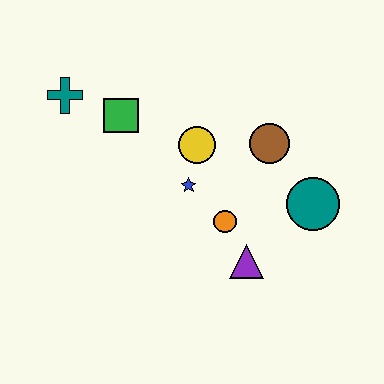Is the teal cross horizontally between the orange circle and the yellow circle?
No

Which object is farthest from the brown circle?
The teal cross is farthest from the brown circle.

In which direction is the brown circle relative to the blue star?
The brown circle is to the right of the blue star.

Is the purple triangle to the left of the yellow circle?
No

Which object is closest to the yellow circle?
The blue star is closest to the yellow circle.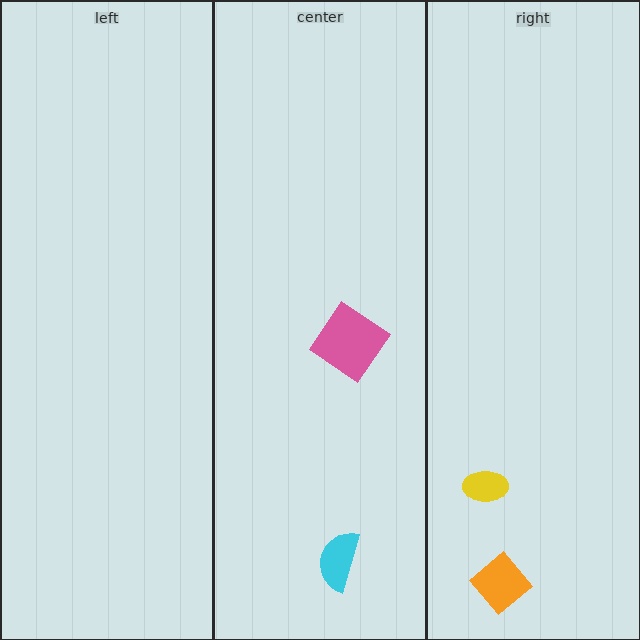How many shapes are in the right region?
2.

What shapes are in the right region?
The yellow ellipse, the orange diamond.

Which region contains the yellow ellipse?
The right region.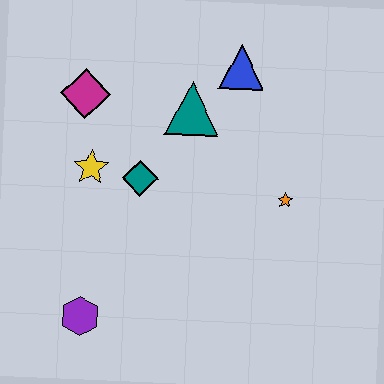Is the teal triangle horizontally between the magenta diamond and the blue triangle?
Yes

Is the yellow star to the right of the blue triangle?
No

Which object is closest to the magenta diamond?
The yellow star is closest to the magenta diamond.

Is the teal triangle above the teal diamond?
Yes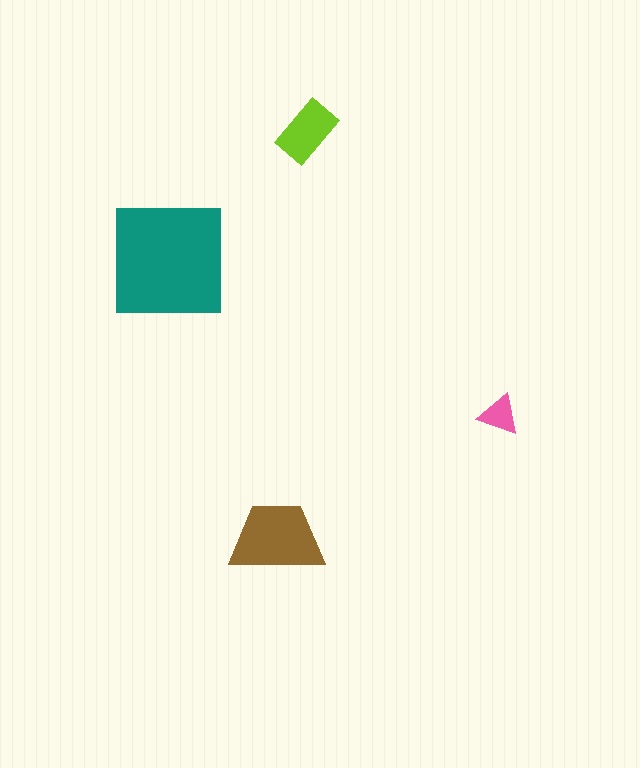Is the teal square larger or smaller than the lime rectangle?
Larger.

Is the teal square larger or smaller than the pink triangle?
Larger.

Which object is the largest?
The teal square.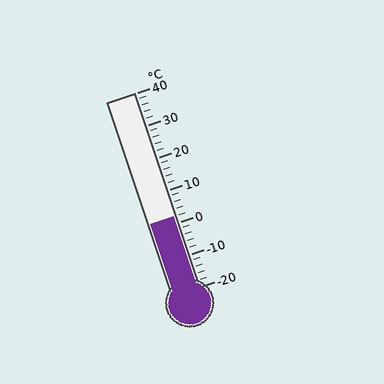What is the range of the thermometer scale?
The thermometer scale ranges from -20°C to 40°C.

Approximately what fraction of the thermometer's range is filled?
The thermometer is filled to approximately 35% of its range.